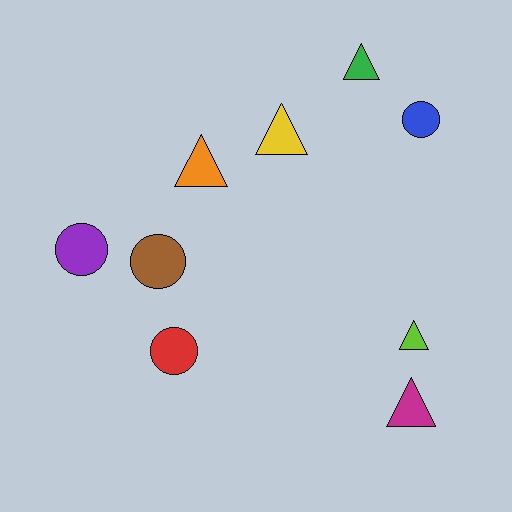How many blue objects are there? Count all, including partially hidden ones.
There is 1 blue object.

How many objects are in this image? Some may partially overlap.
There are 9 objects.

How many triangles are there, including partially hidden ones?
There are 5 triangles.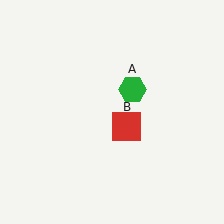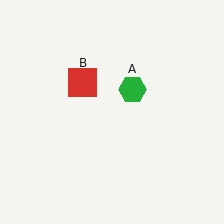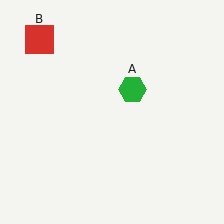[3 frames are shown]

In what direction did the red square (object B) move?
The red square (object B) moved up and to the left.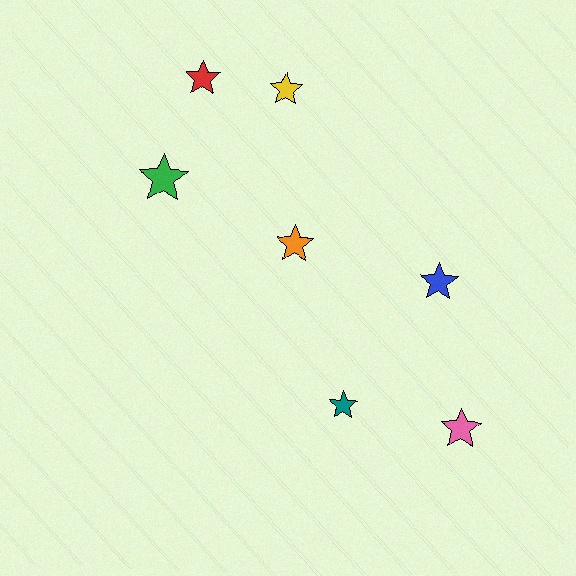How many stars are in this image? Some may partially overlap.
There are 7 stars.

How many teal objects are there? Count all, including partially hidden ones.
There is 1 teal object.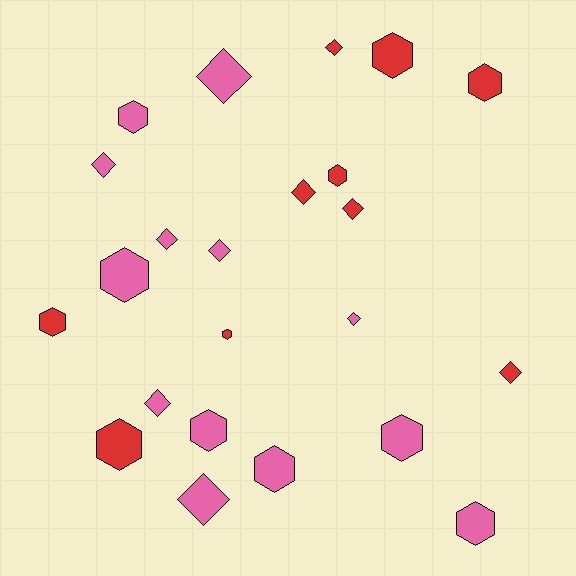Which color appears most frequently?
Pink, with 13 objects.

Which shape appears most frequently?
Hexagon, with 12 objects.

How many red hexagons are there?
There are 6 red hexagons.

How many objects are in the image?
There are 23 objects.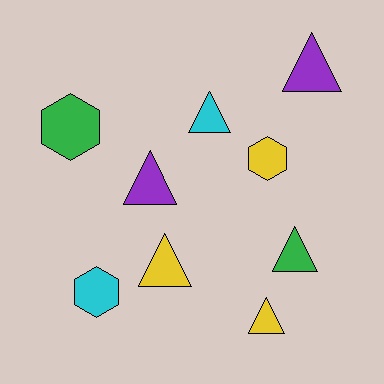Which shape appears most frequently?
Triangle, with 6 objects.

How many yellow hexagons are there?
There is 1 yellow hexagon.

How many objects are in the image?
There are 9 objects.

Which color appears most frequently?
Yellow, with 3 objects.